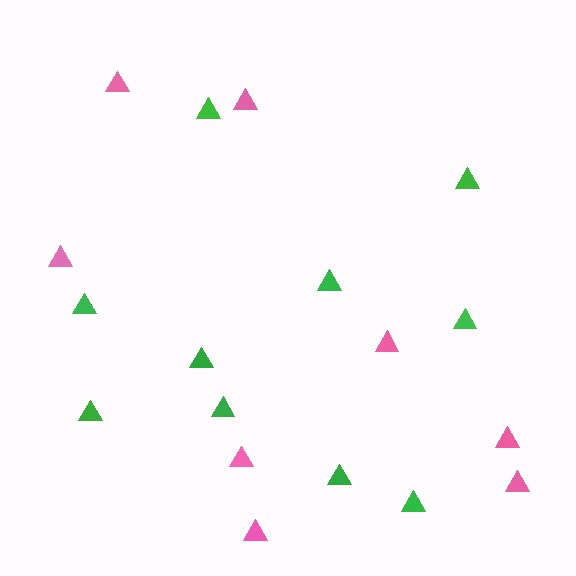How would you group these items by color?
There are 2 groups: one group of pink triangles (8) and one group of green triangles (10).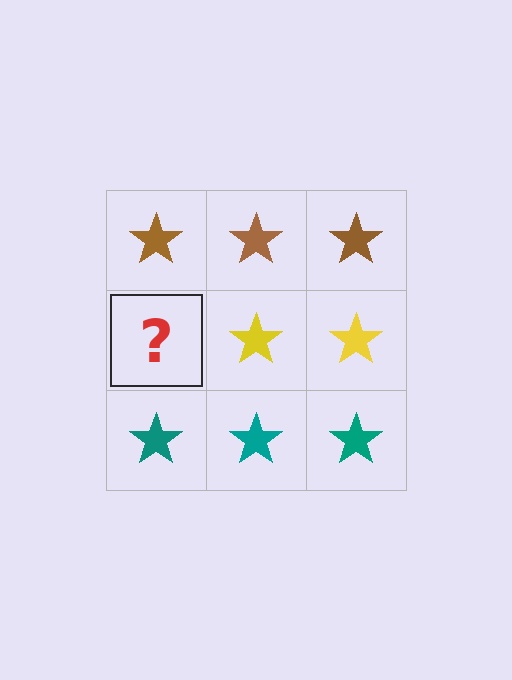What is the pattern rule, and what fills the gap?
The rule is that each row has a consistent color. The gap should be filled with a yellow star.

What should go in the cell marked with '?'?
The missing cell should contain a yellow star.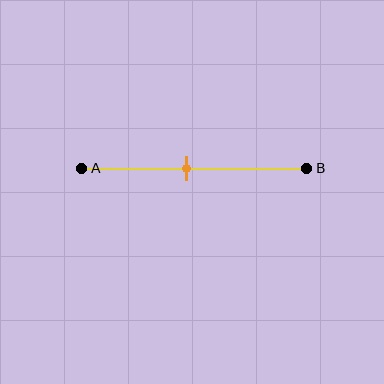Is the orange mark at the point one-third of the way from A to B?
No, the mark is at about 45% from A, not at the 33% one-third point.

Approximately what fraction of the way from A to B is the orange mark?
The orange mark is approximately 45% of the way from A to B.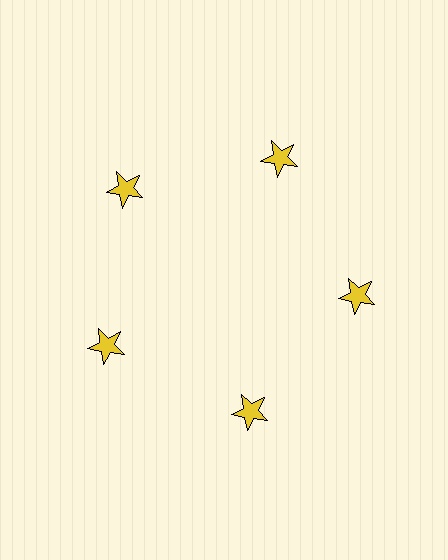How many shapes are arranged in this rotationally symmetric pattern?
There are 5 shapes, arranged in 5 groups of 1.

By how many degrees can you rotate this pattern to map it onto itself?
The pattern maps onto itself every 72 degrees of rotation.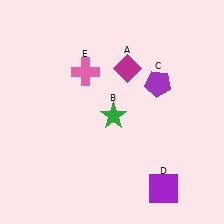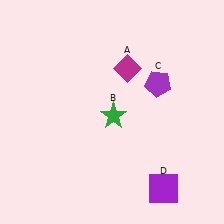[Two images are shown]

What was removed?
The pink cross (E) was removed in Image 2.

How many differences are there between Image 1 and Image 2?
There is 1 difference between the two images.